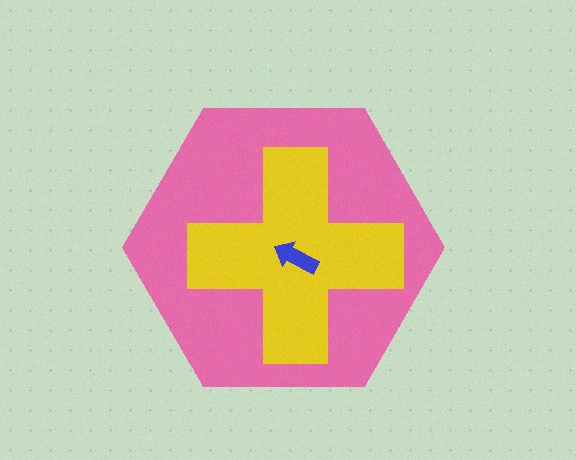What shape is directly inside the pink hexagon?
The yellow cross.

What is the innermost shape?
The blue arrow.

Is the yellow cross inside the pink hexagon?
Yes.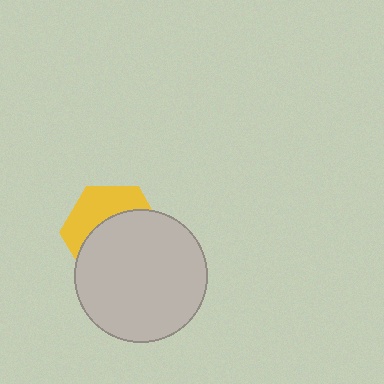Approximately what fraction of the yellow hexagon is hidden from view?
Roughly 61% of the yellow hexagon is hidden behind the light gray circle.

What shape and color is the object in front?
The object in front is a light gray circle.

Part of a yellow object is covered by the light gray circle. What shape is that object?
It is a hexagon.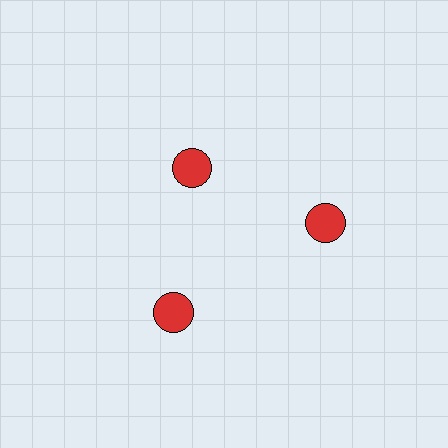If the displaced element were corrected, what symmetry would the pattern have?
It would have 3-fold rotational symmetry — the pattern would map onto itself every 120 degrees.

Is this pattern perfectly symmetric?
No. The 3 red circles are arranged in a ring, but one element near the 11 o'clock position is pulled inward toward the center, breaking the 3-fold rotational symmetry.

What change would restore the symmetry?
The symmetry would be restored by moving it outward, back onto the ring so that all 3 circles sit at equal angles and equal distance from the center.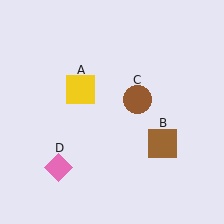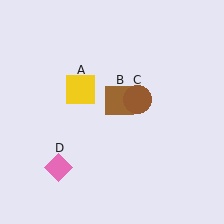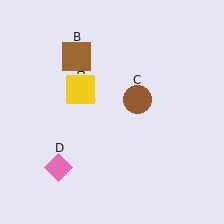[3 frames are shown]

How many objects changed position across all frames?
1 object changed position: brown square (object B).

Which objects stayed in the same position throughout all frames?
Yellow square (object A) and brown circle (object C) and pink diamond (object D) remained stationary.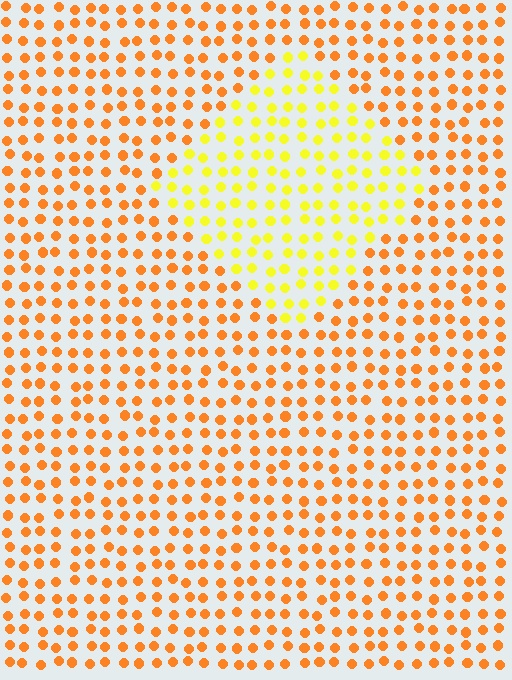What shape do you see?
I see a diamond.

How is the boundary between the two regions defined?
The boundary is defined purely by a slight shift in hue (about 35 degrees). Spacing, size, and orientation are identical on both sides.